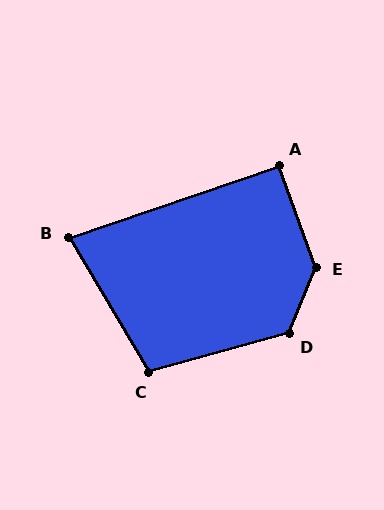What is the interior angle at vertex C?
Approximately 105 degrees (obtuse).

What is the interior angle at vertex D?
Approximately 128 degrees (obtuse).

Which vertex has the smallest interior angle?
B, at approximately 78 degrees.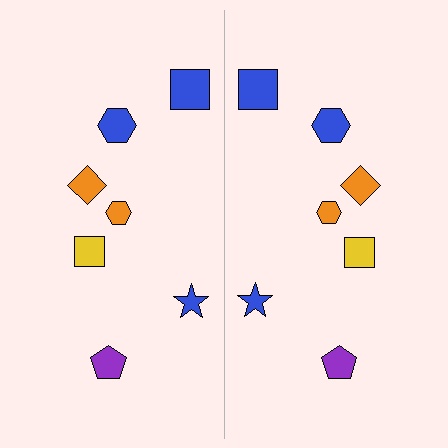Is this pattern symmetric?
Yes, this pattern has bilateral (reflection) symmetry.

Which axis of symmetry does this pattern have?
The pattern has a vertical axis of symmetry running through the center of the image.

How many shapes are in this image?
There are 14 shapes in this image.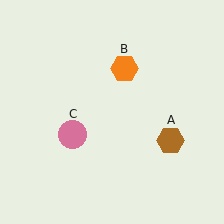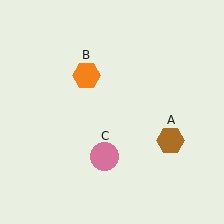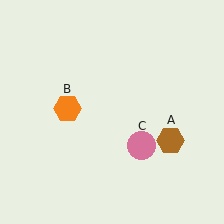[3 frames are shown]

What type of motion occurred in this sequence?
The orange hexagon (object B), pink circle (object C) rotated counterclockwise around the center of the scene.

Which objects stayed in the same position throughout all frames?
Brown hexagon (object A) remained stationary.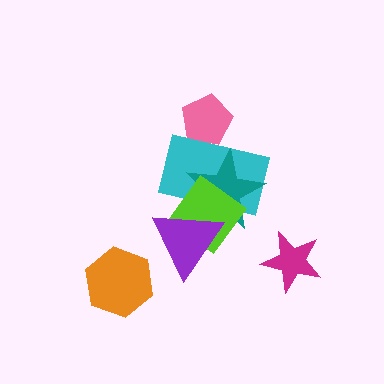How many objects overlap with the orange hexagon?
0 objects overlap with the orange hexagon.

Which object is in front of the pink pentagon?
The cyan rectangle is in front of the pink pentagon.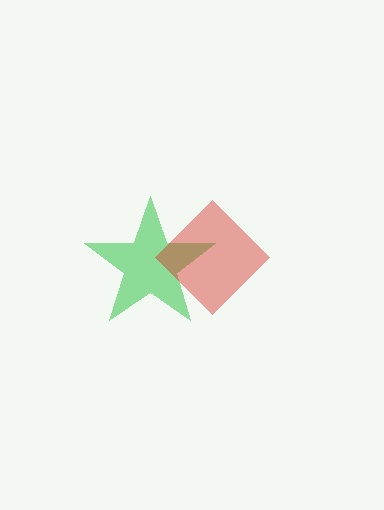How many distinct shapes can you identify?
There are 2 distinct shapes: a green star, a red diamond.